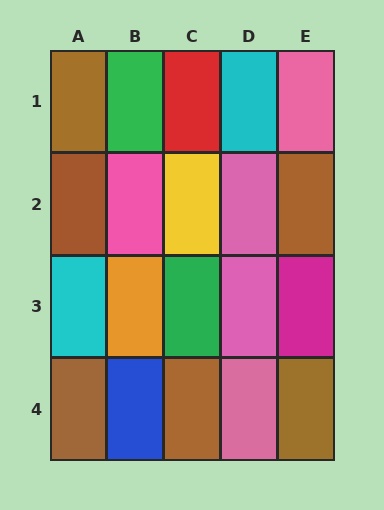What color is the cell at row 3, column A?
Cyan.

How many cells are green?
2 cells are green.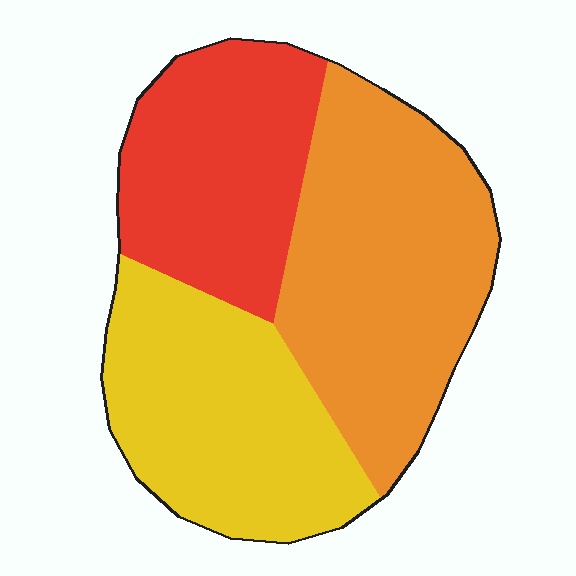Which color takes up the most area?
Orange, at roughly 40%.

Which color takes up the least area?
Red, at roughly 30%.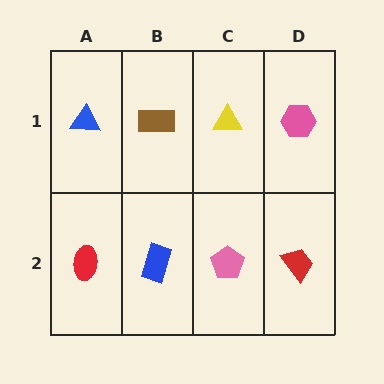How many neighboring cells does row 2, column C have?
3.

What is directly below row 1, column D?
A red trapezoid.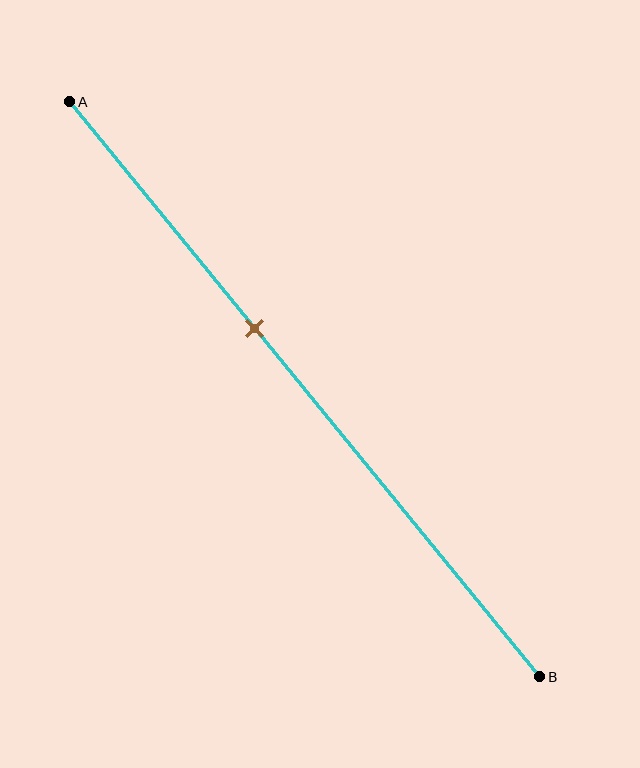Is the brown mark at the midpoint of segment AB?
No, the mark is at about 40% from A, not at the 50% midpoint.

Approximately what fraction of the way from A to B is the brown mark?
The brown mark is approximately 40% of the way from A to B.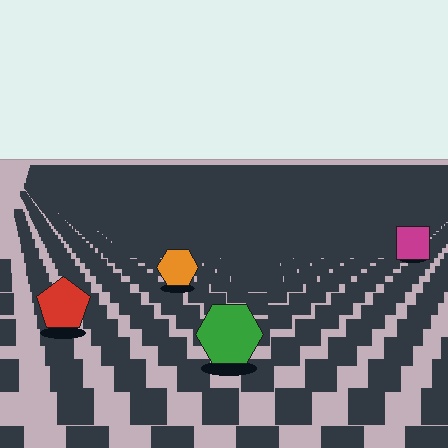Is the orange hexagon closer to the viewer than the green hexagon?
No. The green hexagon is closer — you can tell from the texture gradient: the ground texture is coarser near it.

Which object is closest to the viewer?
The green hexagon is closest. The texture marks near it are larger and more spread out.